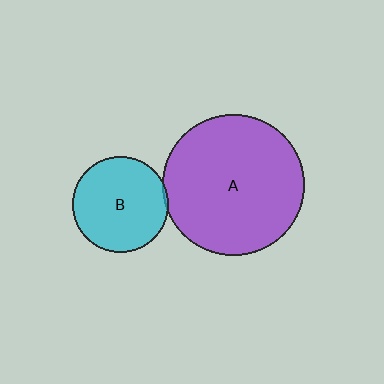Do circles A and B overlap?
Yes.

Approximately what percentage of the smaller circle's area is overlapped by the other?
Approximately 5%.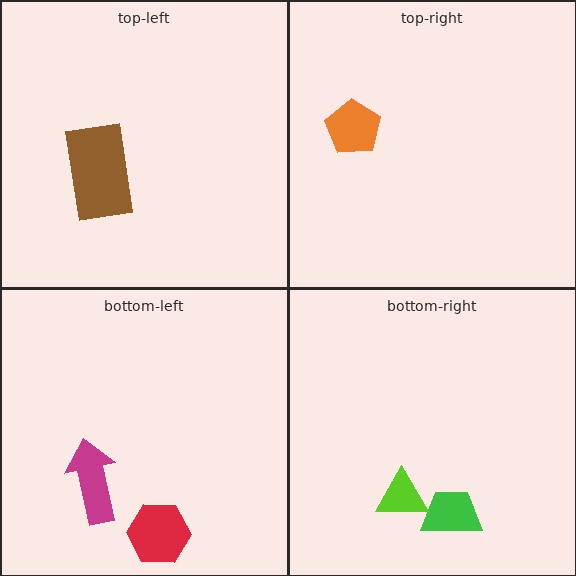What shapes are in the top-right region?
The orange pentagon.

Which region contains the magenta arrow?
The bottom-left region.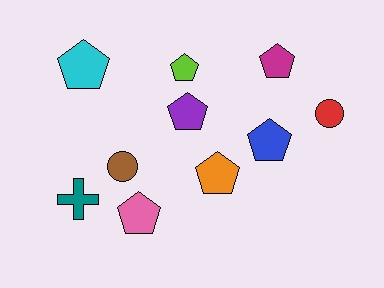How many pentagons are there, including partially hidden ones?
There are 7 pentagons.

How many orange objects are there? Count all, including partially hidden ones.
There is 1 orange object.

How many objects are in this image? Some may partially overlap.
There are 10 objects.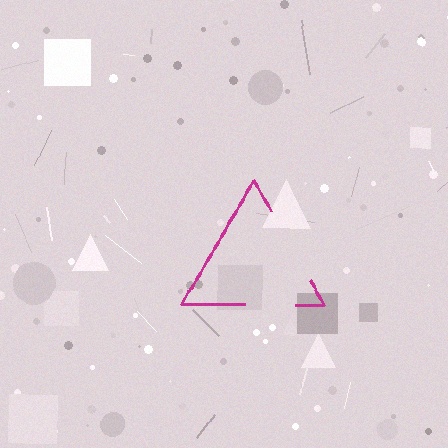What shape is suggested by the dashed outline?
The dashed outline suggests a triangle.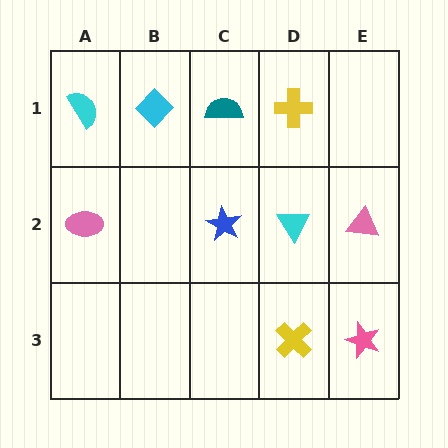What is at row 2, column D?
A cyan triangle.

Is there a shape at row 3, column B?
No, that cell is empty.